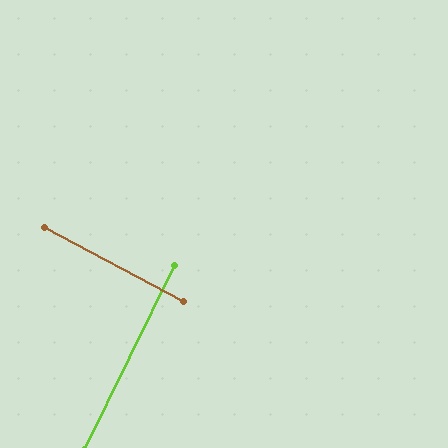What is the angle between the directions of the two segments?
Approximately 88 degrees.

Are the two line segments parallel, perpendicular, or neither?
Perpendicular — they meet at approximately 88°.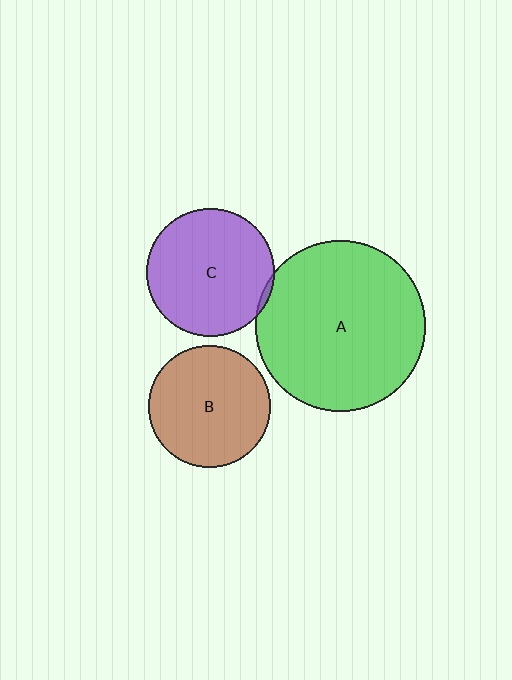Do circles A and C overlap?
Yes.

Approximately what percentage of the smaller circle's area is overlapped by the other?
Approximately 5%.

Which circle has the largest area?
Circle A (green).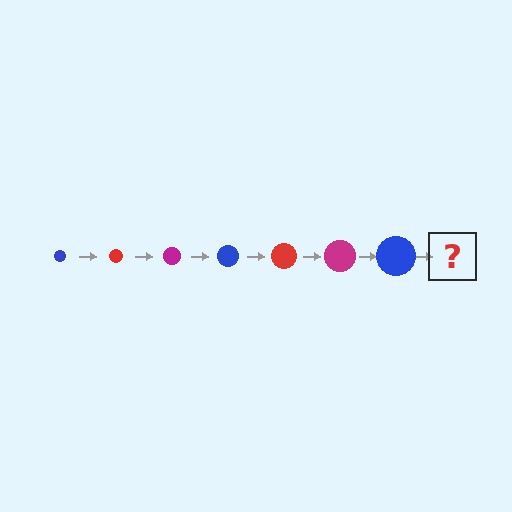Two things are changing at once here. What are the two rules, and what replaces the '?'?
The two rules are that the circle grows larger each step and the color cycles through blue, red, and magenta. The '?' should be a red circle, larger than the previous one.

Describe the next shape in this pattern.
It should be a red circle, larger than the previous one.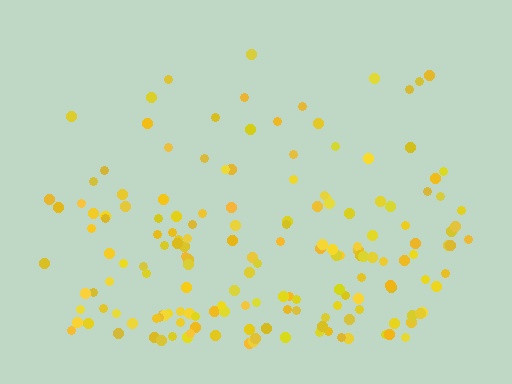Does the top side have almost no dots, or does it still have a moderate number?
Still a moderate number, just noticeably fewer than the bottom.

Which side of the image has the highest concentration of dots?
The bottom.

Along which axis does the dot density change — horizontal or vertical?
Vertical.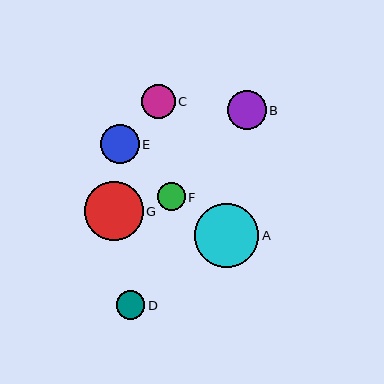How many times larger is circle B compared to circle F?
Circle B is approximately 1.4 times the size of circle F.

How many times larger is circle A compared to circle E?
Circle A is approximately 1.6 times the size of circle E.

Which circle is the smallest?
Circle F is the smallest with a size of approximately 28 pixels.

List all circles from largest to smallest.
From largest to smallest: A, G, E, B, C, D, F.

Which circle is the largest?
Circle A is the largest with a size of approximately 64 pixels.